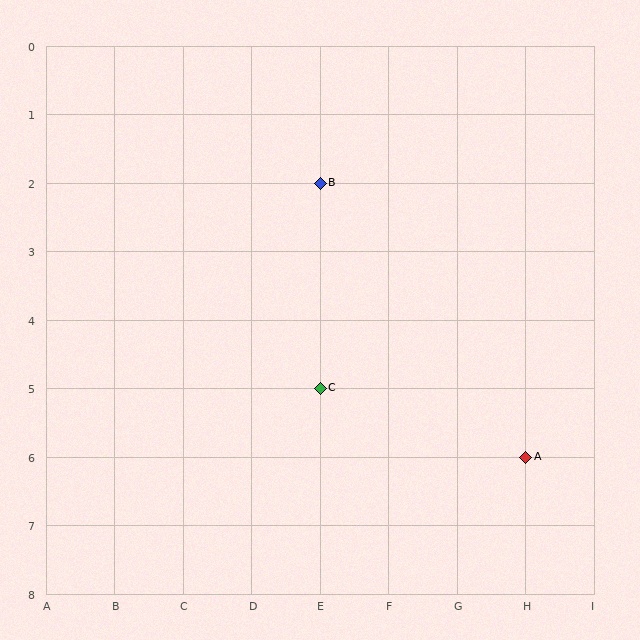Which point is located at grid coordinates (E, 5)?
Point C is at (E, 5).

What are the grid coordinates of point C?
Point C is at grid coordinates (E, 5).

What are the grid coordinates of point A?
Point A is at grid coordinates (H, 6).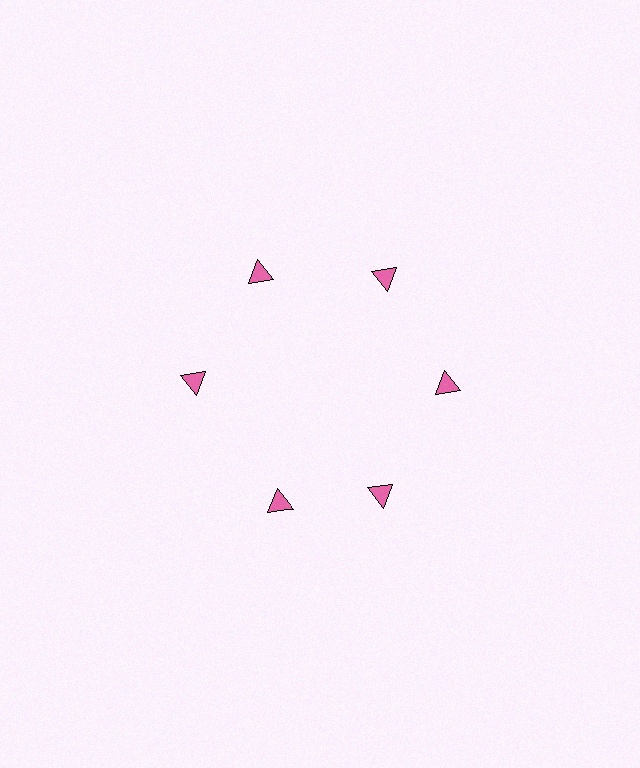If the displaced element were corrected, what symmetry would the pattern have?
It would have 6-fold rotational symmetry — the pattern would map onto itself every 60 degrees.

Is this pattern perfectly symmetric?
No. The 6 pink triangles are arranged in a ring, but one element near the 7 o'clock position is rotated out of alignment along the ring, breaking the 6-fold rotational symmetry.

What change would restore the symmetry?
The symmetry would be restored by rotating it back into even spacing with its neighbors so that all 6 triangles sit at equal angles and equal distance from the center.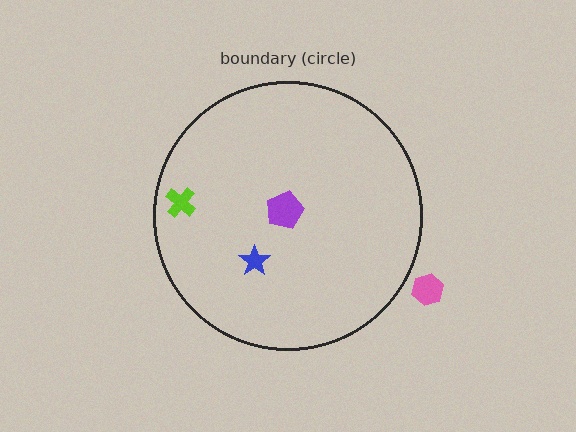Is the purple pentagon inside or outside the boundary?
Inside.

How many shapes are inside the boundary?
3 inside, 1 outside.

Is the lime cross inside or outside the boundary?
Inside.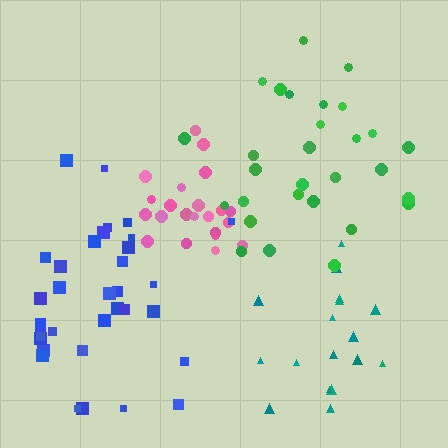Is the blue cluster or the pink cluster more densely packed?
Pink.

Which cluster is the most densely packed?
Pink.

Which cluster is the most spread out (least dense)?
Green.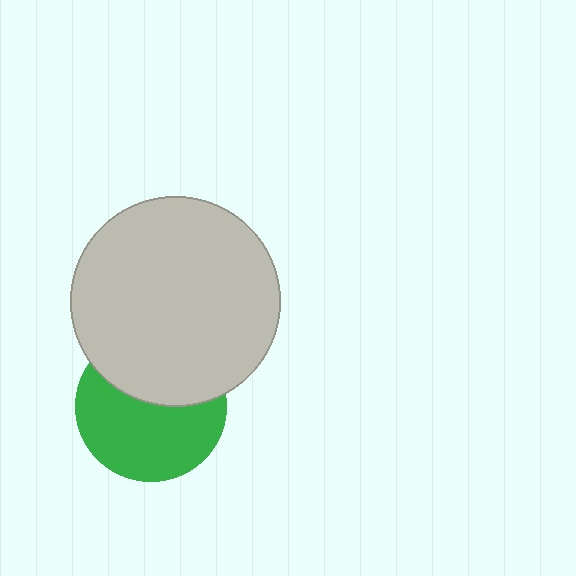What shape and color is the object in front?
The object in front is a light gray circle.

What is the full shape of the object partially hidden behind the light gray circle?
The partially hidden object is a green circle.